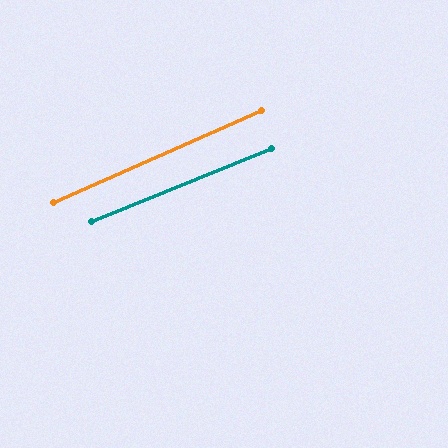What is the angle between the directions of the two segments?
Approximately 2 degrees.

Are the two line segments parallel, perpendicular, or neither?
Parallel — their directions differ by only 1.9°.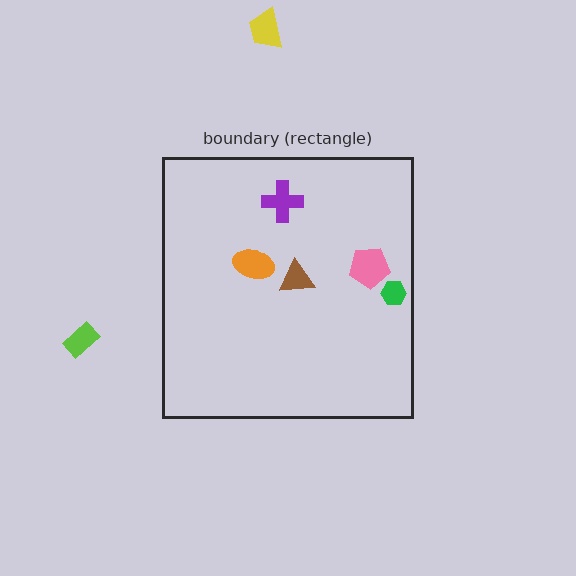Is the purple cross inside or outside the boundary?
Inside.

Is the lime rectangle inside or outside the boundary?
Outside.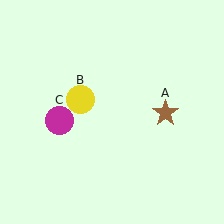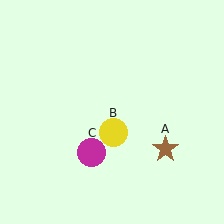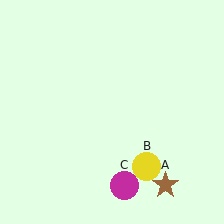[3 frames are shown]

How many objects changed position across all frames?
3 objects changed position: brown star (object A), yellow circle (object B), magenta circle (object C).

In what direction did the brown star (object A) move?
The brown star (object A) moved down.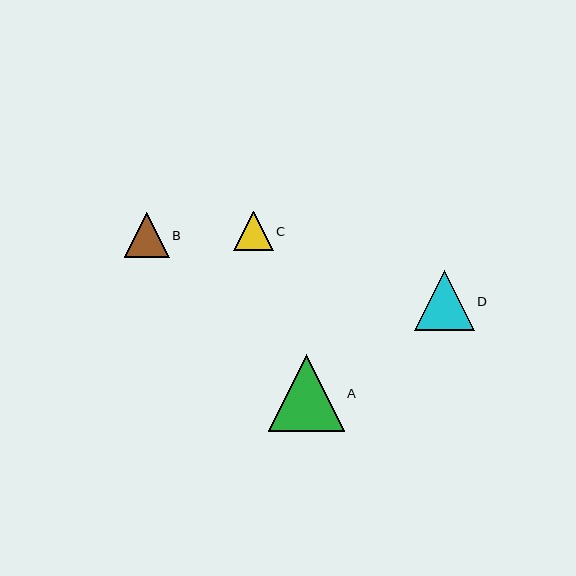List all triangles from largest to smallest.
From largest to smallest: A, D, B, C.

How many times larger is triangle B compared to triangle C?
Triangle B is approximately 1.1 times the size of triangle C.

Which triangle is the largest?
Triangle A is the largest with a size of approximately 76 pixels.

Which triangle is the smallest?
Triangle C is the smallest with a size of approximately 39 pixels.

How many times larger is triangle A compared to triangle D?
Triangle A is approximately 1.3 times the size of triangle D.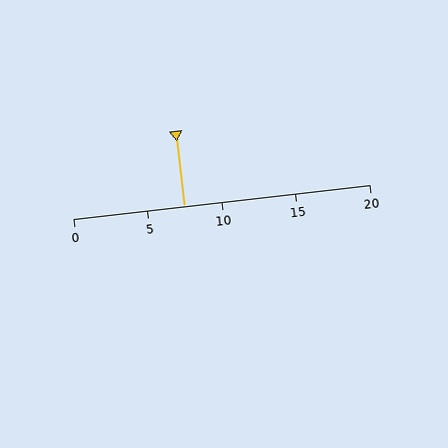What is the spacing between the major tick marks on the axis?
The major ticks are spaced 5 apart.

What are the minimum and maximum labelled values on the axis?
The axis runs from 0 to 20.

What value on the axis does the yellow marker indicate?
The marker indicates approximately 7.5.